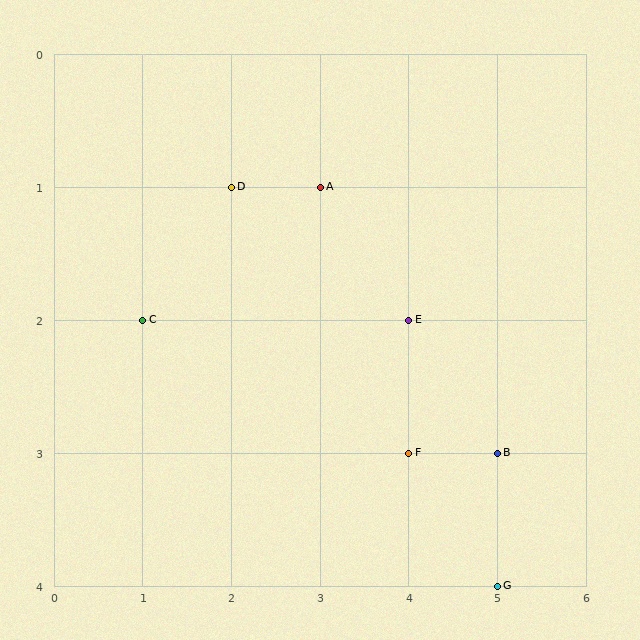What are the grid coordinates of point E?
Point E is at grid coordinates (4, 2).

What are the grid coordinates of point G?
Point G is at grid coordinates (5, 4).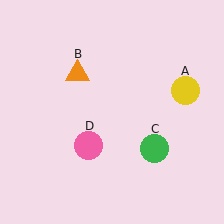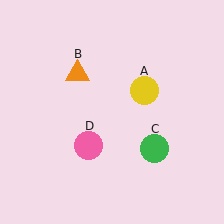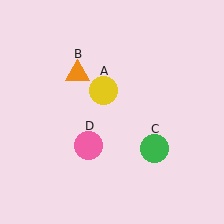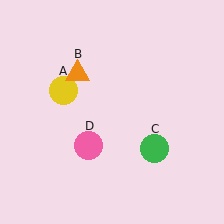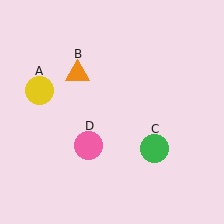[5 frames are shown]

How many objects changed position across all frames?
1 object changed position: yellow circle (object A).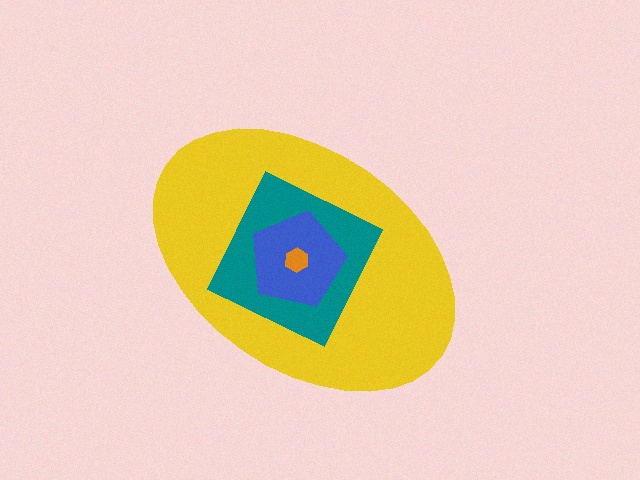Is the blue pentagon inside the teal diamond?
Yes.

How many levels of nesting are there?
4.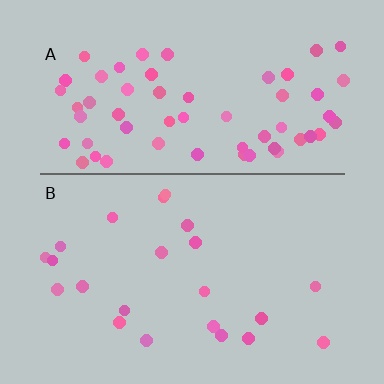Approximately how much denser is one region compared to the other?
Approximately 2.8× — region A over region B.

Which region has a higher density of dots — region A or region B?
A (the top).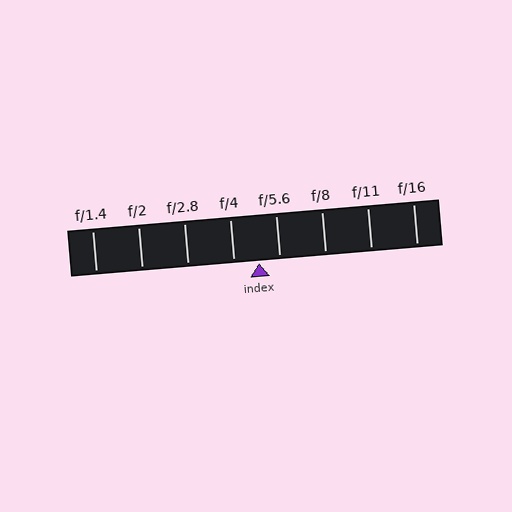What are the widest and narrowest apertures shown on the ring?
The widest aperture shown is f/1.4 and the narrowest is f/16.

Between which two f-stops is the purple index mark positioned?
The index mark is between f/4 and f/5.6.